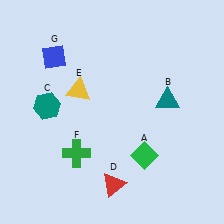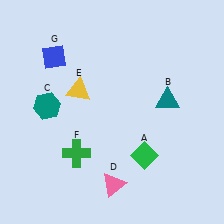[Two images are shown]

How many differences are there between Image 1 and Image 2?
There is 1 difference between the two images.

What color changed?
The triangle (D) changed from red in Image 1 to pink in Image 2.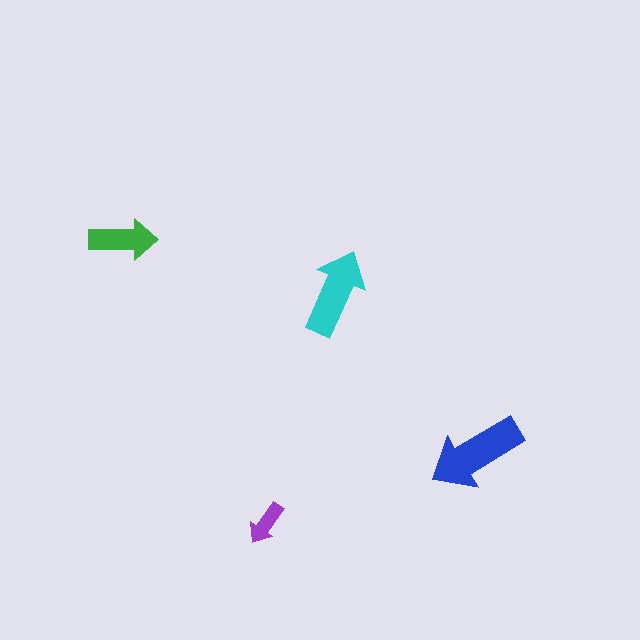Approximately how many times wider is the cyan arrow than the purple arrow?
About 2 times wider.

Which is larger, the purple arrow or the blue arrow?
The blue one.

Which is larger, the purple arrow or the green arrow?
The green one.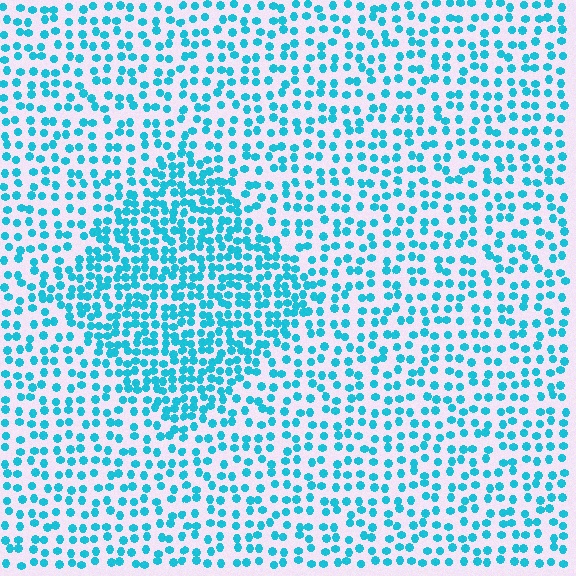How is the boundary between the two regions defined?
The boundary is defined by a change in element density (approximately 1.8x ratio). All elements are the same color, size, and shape.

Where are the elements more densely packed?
The elements are more densely packed inside the diamond boundary.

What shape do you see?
I see a diamond.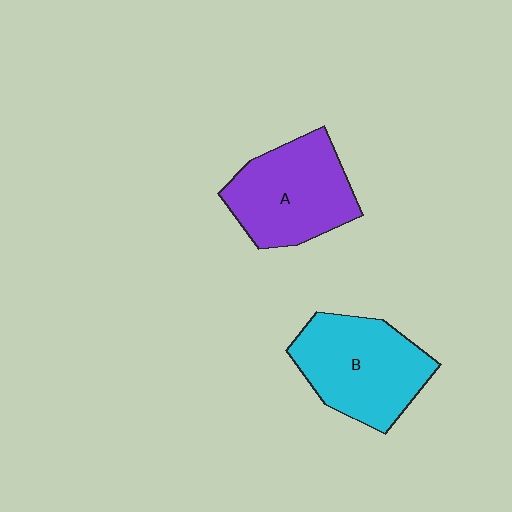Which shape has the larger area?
Shape B (cyan).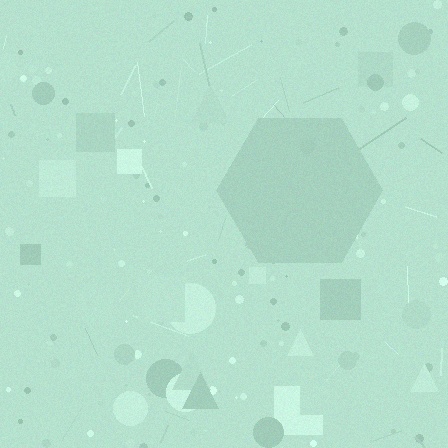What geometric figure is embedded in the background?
A hexagon is embedded in the background.